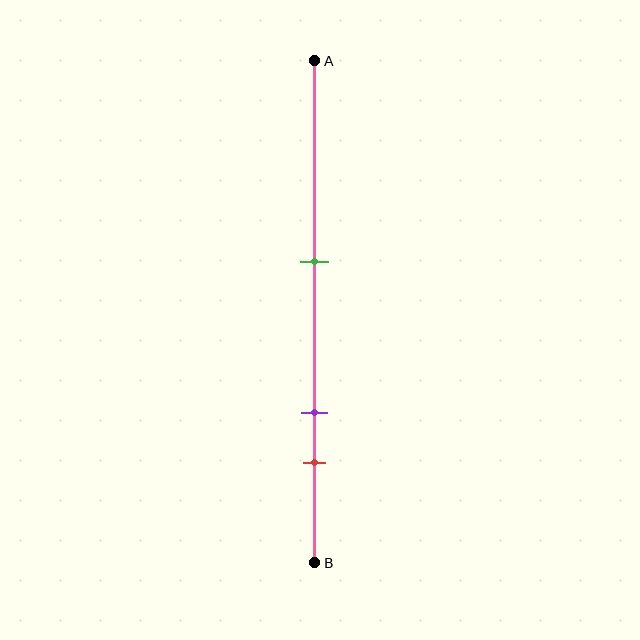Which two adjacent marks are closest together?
The purple and red marks are the closest adjacent pair.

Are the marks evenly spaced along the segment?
No, the marks are not evenly spaced.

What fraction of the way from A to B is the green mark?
The green mark is approximately 40% (0.4) of the way from A to B.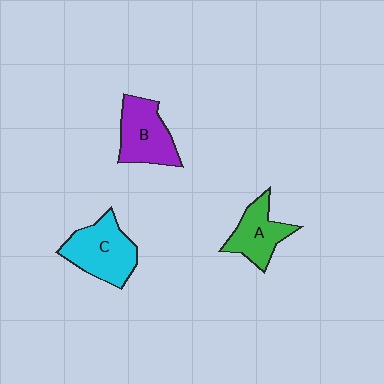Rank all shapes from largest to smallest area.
From largest to smallest: C (cyan), B (purple), A (green).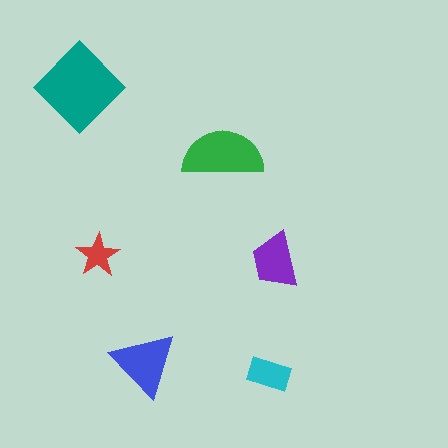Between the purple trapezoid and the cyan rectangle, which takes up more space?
The purple trapezoid.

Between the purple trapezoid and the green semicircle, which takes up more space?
The green semicircle.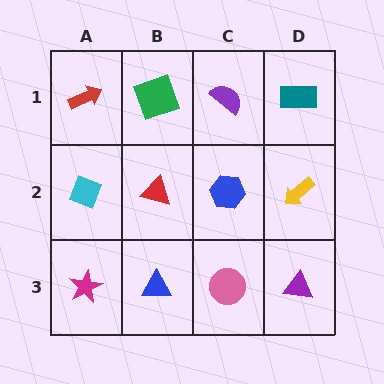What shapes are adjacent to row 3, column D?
A yellow arrow (row 2, column D), a pink circle (row 3, column C).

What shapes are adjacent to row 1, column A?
A cyan diamond (row 2, column A), a green square (row 1, column B).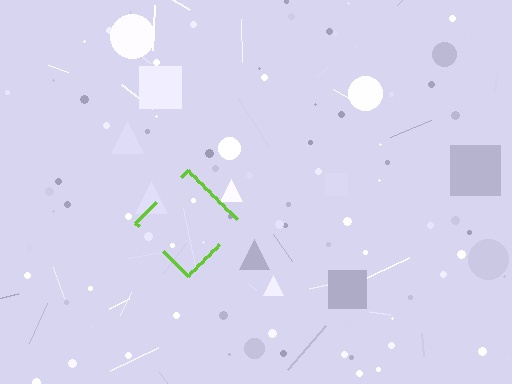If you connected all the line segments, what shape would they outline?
They would outline a diamond.